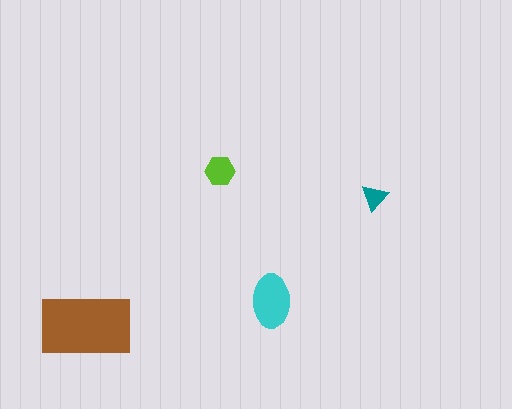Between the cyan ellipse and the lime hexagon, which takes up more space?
The cyan ellipse.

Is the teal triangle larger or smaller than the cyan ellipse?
Smaller.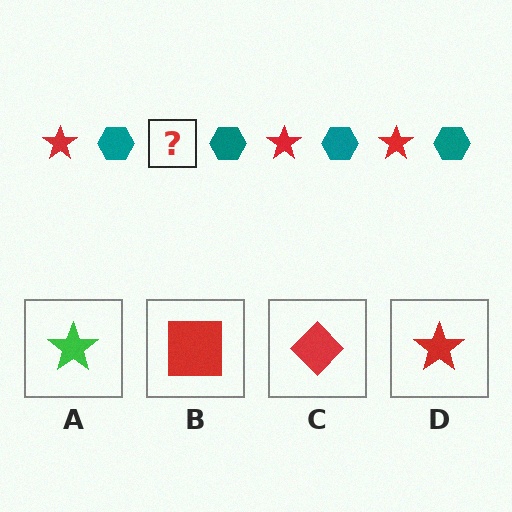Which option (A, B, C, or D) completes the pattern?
D.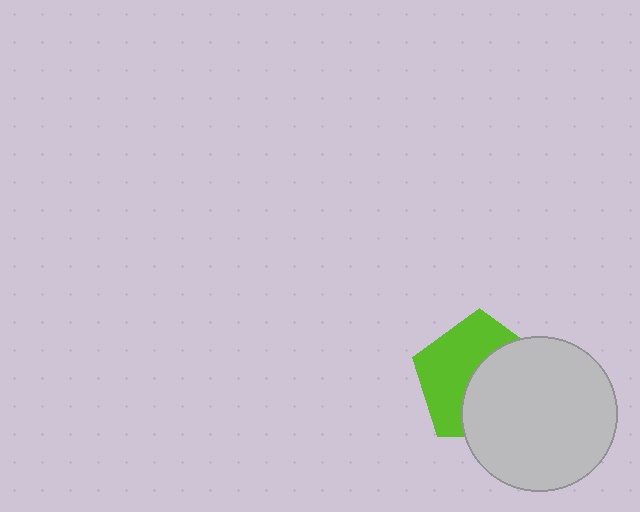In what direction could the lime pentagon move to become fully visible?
The lime pentagon could move toward the upper-left. That would shift it out from behind the light gray circle entirely.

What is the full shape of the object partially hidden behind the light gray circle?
The partially hidden object is a lime pentagon.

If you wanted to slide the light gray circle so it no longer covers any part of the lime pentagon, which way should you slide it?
Slide it toward the lower-right — that is the most direct way to separate the two shapes.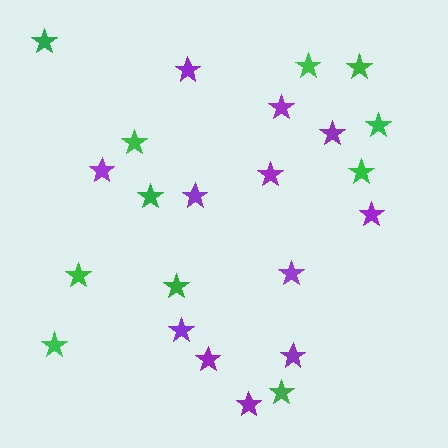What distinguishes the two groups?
There are 2 groups: one group of green stars (11) and one group of purple stars (12).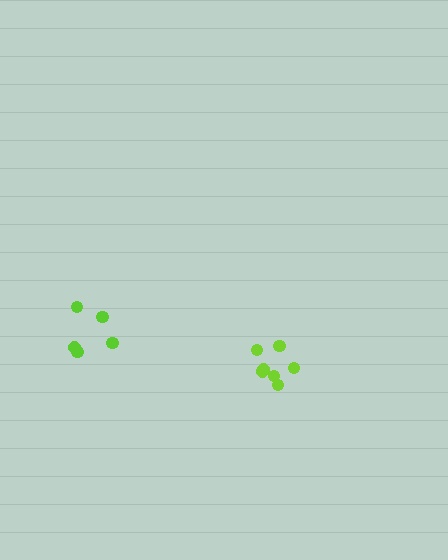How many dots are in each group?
Group 1: 7 dots, Group 2: 5 dots (12 total).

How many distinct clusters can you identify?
There are 2 distinct clusters.